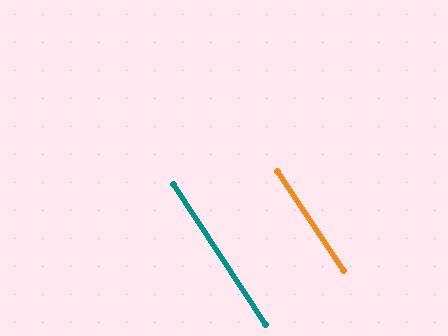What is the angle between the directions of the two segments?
Approximately 0 degrees.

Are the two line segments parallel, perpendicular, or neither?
Parallel — their directions differ by only 0.4°.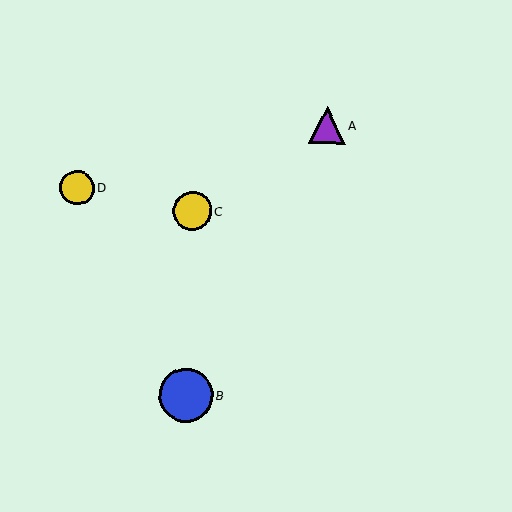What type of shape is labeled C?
Shape C is a yellow circle.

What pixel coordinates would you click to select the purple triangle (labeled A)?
Click at (327, 125) to select the purple triangle A.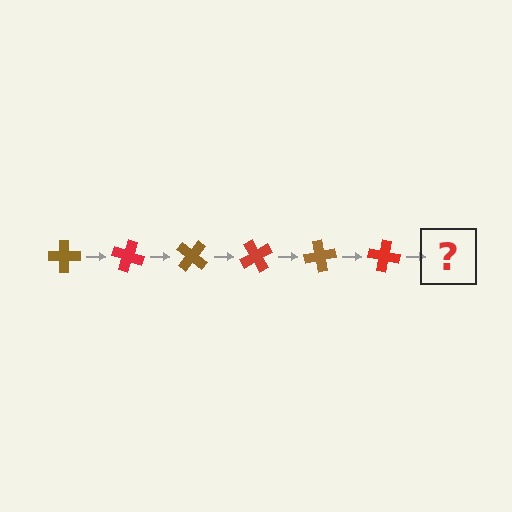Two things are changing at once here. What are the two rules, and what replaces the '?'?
The two rules are that it rotates 20 degrees each step and the color cycles through brown and red. The '?' should be a brown cross, rotated 120 degrees from the start.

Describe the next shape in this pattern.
It should be a brown cross, rotated 120 degrees from the start.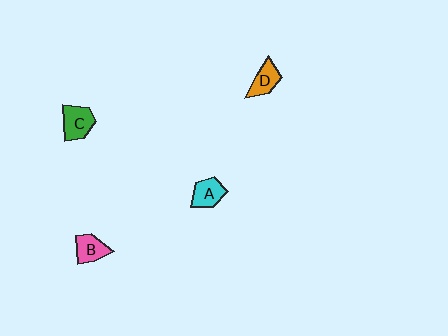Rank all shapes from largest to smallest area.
From largest to smallest: C (green), A (cyan), D (orange), B (pink).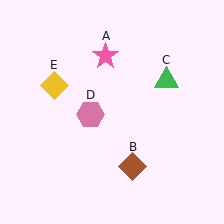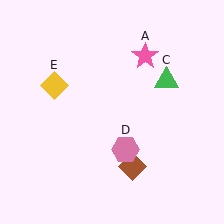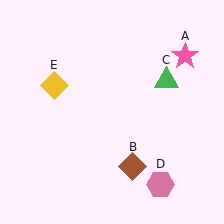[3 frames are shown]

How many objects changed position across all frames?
2 objects changed position: pink star (object A), pink hexagon (object D).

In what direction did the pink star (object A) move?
The pink star (object A) moved right.